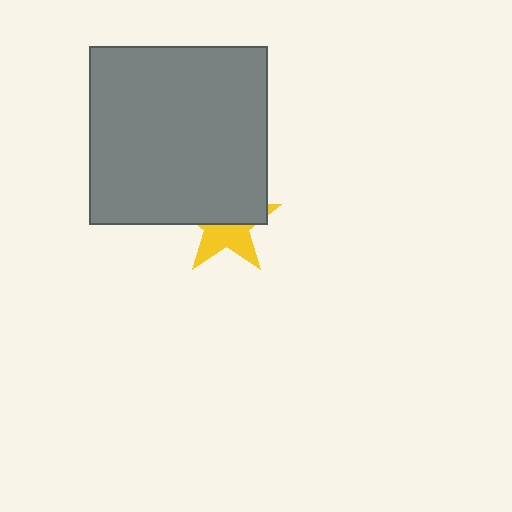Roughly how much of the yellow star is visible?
A small part of it is visible (roughly 44%).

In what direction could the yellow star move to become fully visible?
The yellow star could move down. That would shift it out from behind the gray square entirely.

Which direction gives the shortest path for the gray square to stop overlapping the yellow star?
Moving up gives the shortest separation.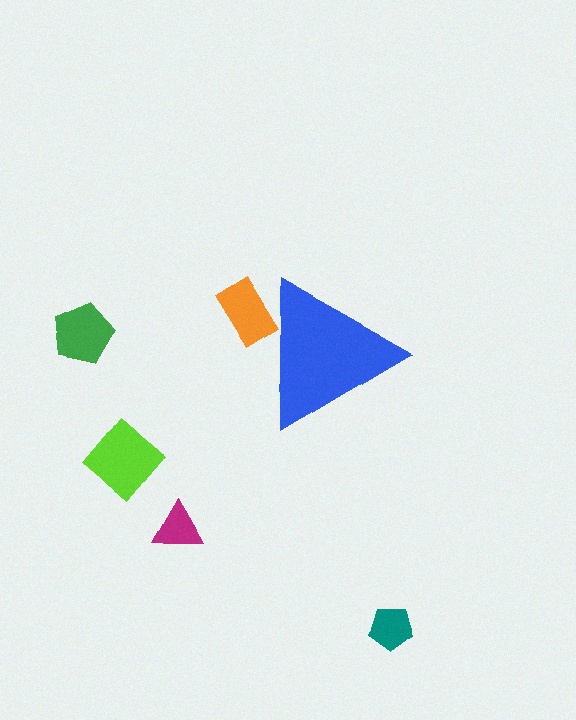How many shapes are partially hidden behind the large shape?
1 shape is partially hidden.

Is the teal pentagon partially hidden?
No, the teal pentagon is fully visible.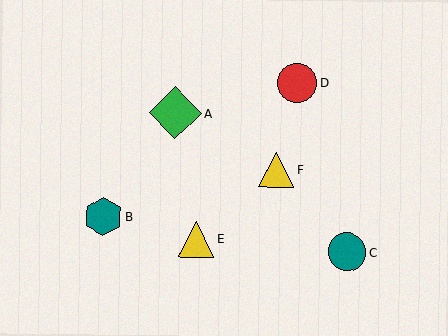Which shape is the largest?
The green diamond (labeled A) is the largest.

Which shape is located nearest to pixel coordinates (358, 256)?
The teal circle (labeled C) at (347, 252) is nearest to that location.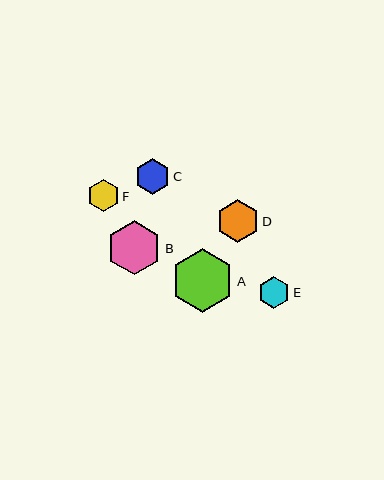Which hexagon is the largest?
Hexagon A is the largest with a size of approximately 63 pixels.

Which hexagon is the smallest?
Hexagon F is the smallest with a size of approximately 32 pixels.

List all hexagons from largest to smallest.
From largest to smallest: A, B, D, C, E, F.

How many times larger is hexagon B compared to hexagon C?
Hexagon B is approximately 1.5 times the size of hexagon C.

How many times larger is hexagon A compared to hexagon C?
Hexagon A is approximately 1.8 times the size of hexagon C.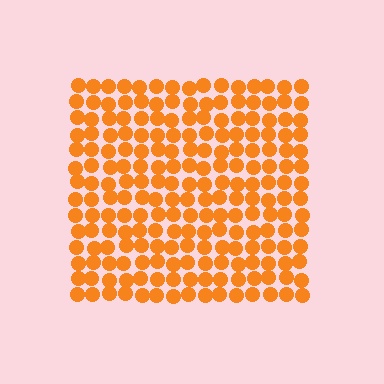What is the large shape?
The large shape is a square.